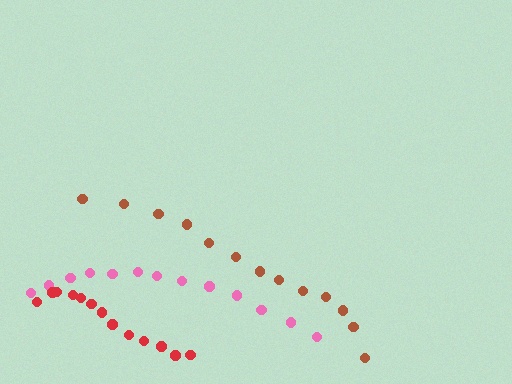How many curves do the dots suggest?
There are 3 distinct paths.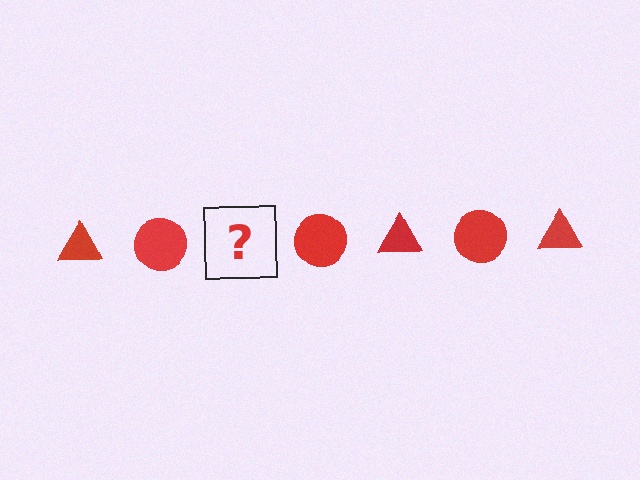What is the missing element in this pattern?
The missing element is a red triangle.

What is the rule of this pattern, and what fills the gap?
The rule is that the pattern cycles through triangle, circle shapes in red. The gap should be filled with a red triangle.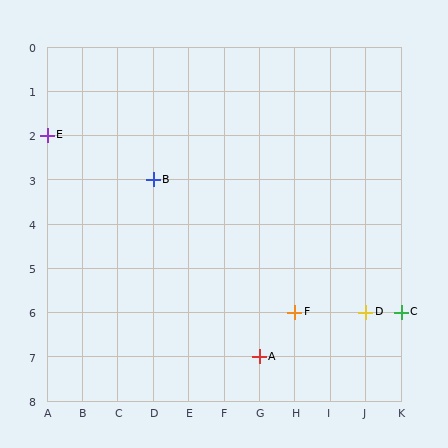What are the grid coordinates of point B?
Point B is at grid coordinates (D, 3).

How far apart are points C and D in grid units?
Points C and D are 1 column apart.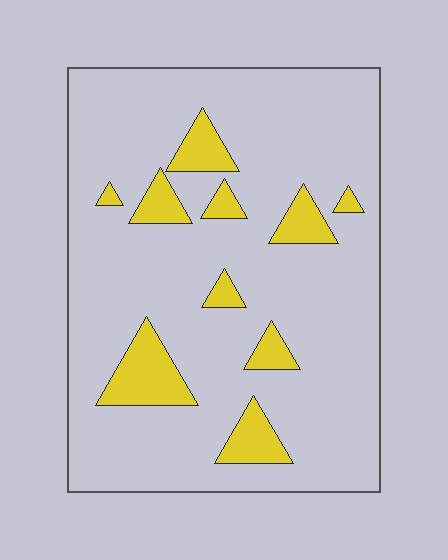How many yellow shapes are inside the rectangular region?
10.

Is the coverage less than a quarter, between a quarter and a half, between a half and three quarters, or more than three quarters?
Less than a quarter.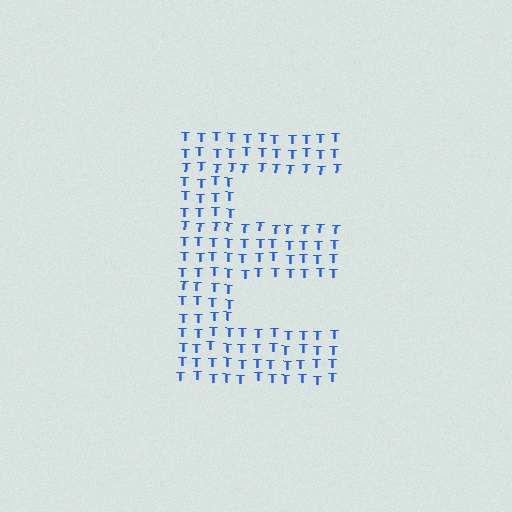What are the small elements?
The small elements are letter T's.